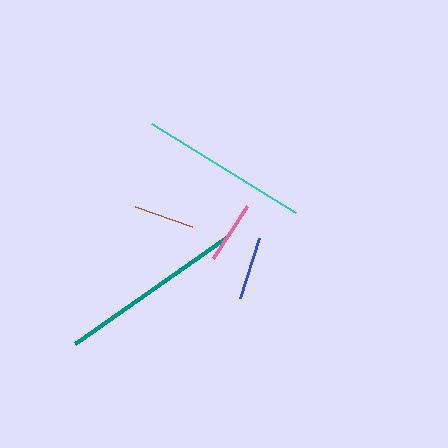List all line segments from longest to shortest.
From longest to shortest: teal, cyan, blue, pink, brown.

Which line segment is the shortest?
The brown line is the shortest at approximately 60 pixels.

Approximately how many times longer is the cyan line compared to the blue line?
The cyan line is approximately 2.7 times the length of the blue line.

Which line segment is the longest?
The teal line is the longest at approximately 185 pixels.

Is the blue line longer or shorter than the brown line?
The blue line is longer than the brown line.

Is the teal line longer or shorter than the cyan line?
The teal line is longer than the cyan line.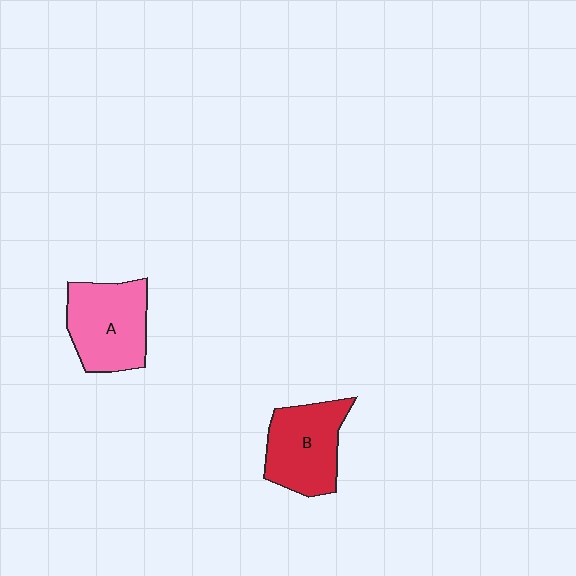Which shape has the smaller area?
Shape B (red).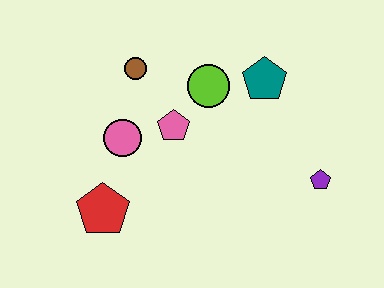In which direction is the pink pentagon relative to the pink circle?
The pink pentagon is to the right of the pink circle.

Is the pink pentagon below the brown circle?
Yes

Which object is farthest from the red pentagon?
The purple pentagon is farthest from the red pentagon.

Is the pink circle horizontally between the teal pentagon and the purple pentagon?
No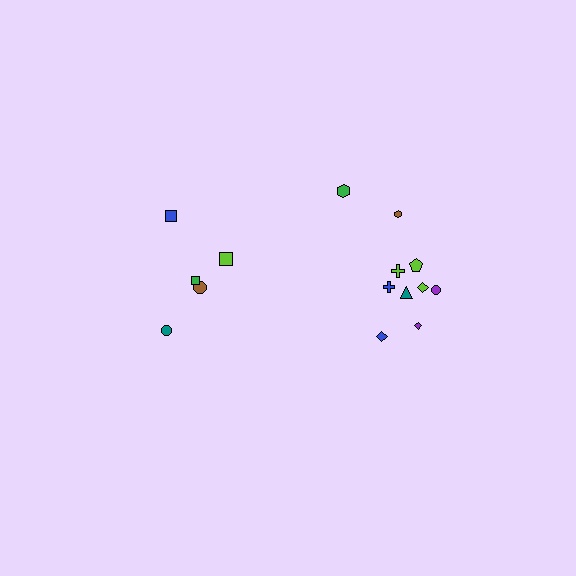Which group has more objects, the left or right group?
The right group.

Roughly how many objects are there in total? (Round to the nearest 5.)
Roughly 15 objects in total.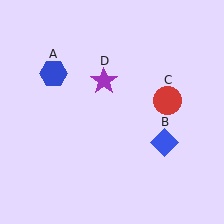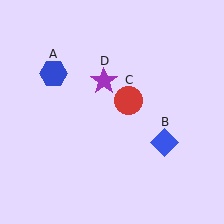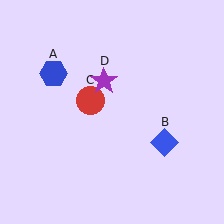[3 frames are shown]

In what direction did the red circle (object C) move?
The red circle (object C) moved left.